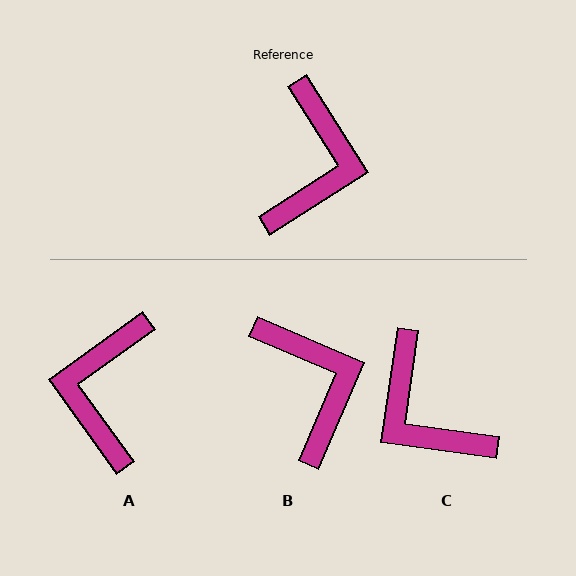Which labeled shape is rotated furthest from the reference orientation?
A, about 176 degrees away.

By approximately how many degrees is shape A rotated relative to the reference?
Approximately 176 degrees clockwise.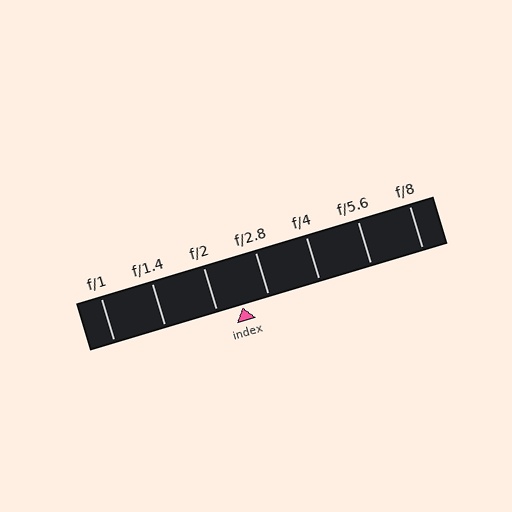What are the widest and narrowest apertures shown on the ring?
The widest aperture shown is f/1 and the narrowest is f/8.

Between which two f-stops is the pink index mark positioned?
The index mark is between f/2 and f/2.8.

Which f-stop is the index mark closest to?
The index mark is closest to f/2.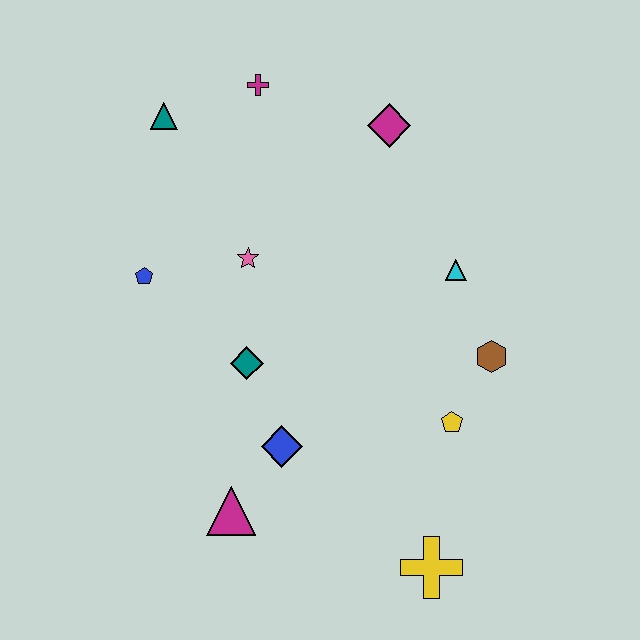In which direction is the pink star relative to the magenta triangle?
The pink star is above the magenta triangle.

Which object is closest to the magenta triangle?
The blue diamond is closest to the magenta triangle.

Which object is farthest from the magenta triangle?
The magenta cross is farthest from the magenta triangle.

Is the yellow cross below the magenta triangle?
Yes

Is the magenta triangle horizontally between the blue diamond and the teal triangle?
Yes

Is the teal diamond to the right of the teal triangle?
Yes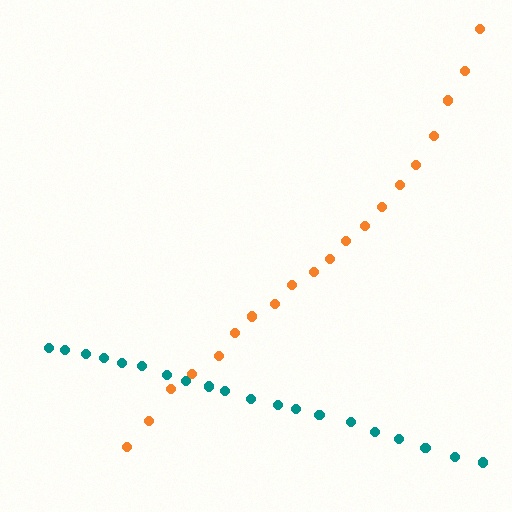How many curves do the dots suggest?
There are 2 distinct paths.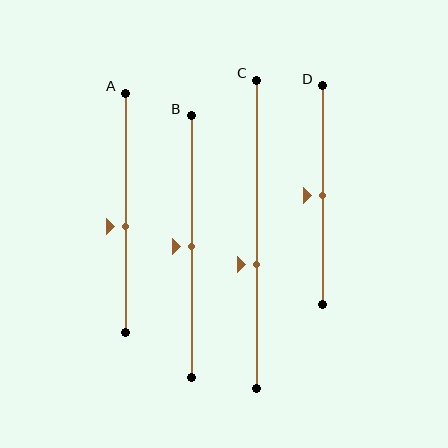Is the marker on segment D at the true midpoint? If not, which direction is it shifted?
Yes, the marker on segment D is at the true midpoint.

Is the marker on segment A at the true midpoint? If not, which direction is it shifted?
No, the marker on segment A is shifted downward by about 6% of the segment length.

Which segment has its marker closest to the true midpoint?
Segment B has its marker closest to the true midpoint.